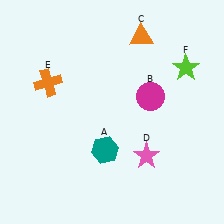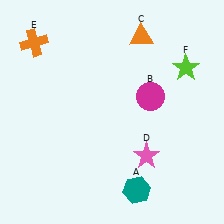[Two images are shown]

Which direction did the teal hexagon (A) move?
The teal hexagon (A) moved down.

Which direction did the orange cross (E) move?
The orange cross (E) moved up.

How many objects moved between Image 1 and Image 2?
2 objects moved between the two images.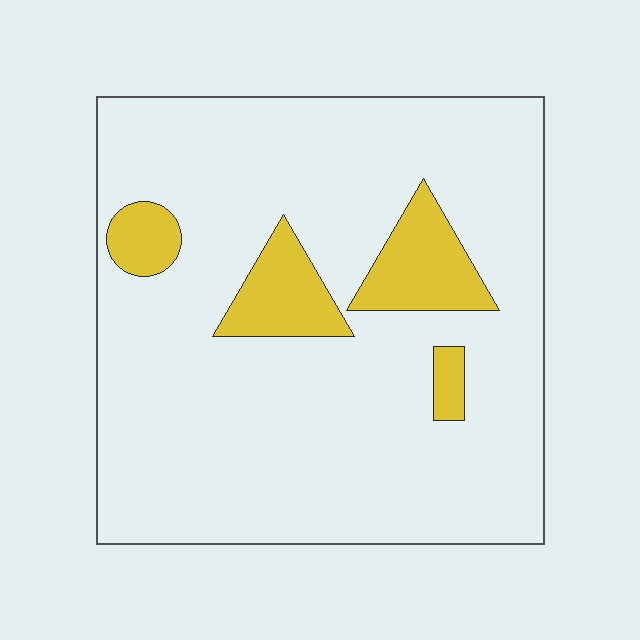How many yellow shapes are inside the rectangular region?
4.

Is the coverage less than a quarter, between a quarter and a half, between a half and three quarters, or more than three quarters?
Less than a quarter.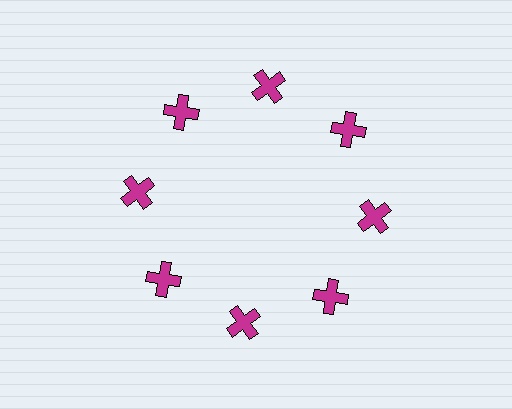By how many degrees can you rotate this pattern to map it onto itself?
The pattern maps onto itself every 45 degrees of rotation.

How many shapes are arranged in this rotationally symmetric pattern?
There are 8 shapes, arranged in 8 groups of 1.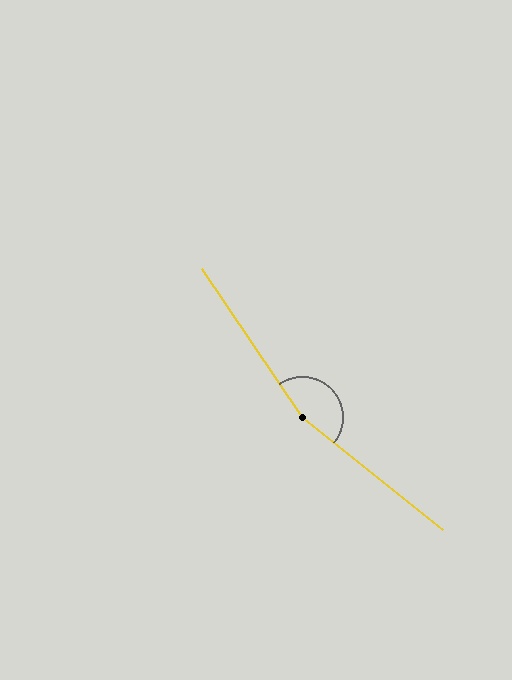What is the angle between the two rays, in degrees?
Approximately 163 degrees.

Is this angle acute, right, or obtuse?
It is obtuse.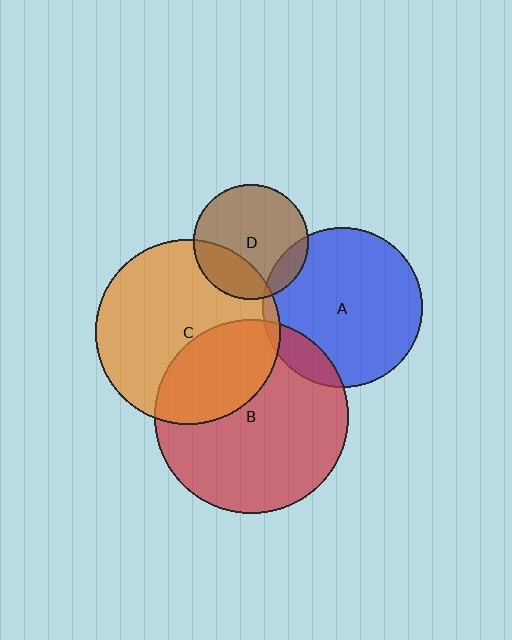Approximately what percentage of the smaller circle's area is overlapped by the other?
Approximately 10%.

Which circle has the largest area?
Circle B (red).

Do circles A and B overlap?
Yes.